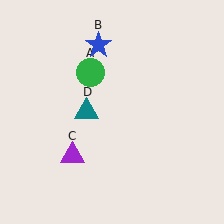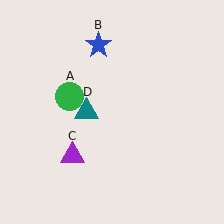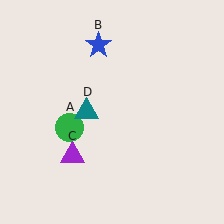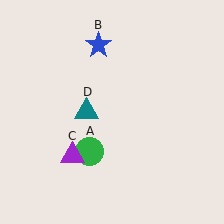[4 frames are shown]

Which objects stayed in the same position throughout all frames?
Blue star (object B) and purple triangle (object C) and teal triangle (object D) remained stationary.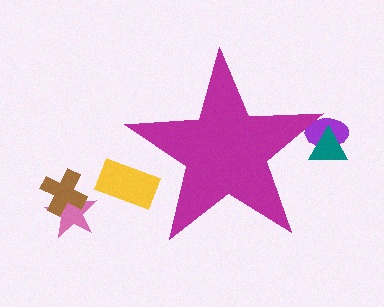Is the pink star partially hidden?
No, the pink star is fully visible.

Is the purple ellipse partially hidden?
Yes, the purple ellipse is partially hidden behind the magenta star.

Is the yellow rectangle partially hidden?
Yes, the yellow rectangle is partially hidden behind the magenta star.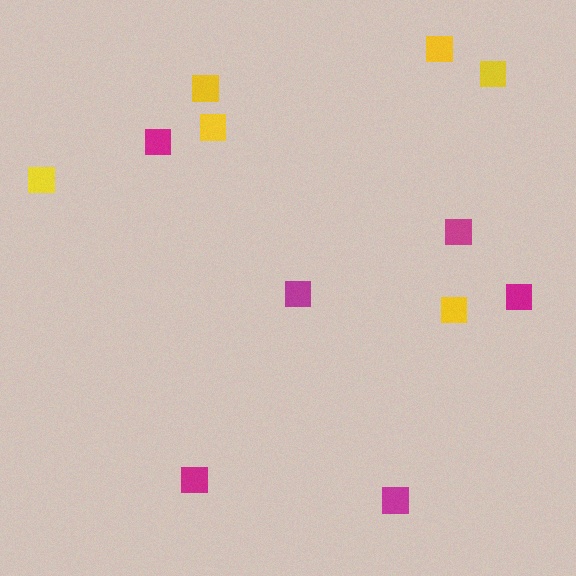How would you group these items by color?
There are 2 groups: one group of yellow squares (6) and one group of magenta squares (6).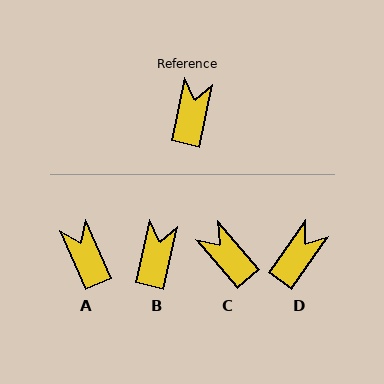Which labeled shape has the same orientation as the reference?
B.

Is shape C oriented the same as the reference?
No, it is off by about 52 degrees.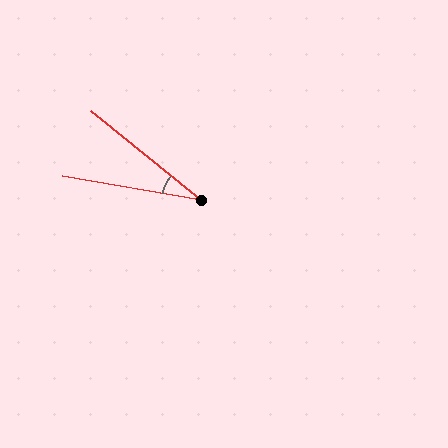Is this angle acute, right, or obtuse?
It is acute.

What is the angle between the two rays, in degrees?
Approximately 29 degrees.